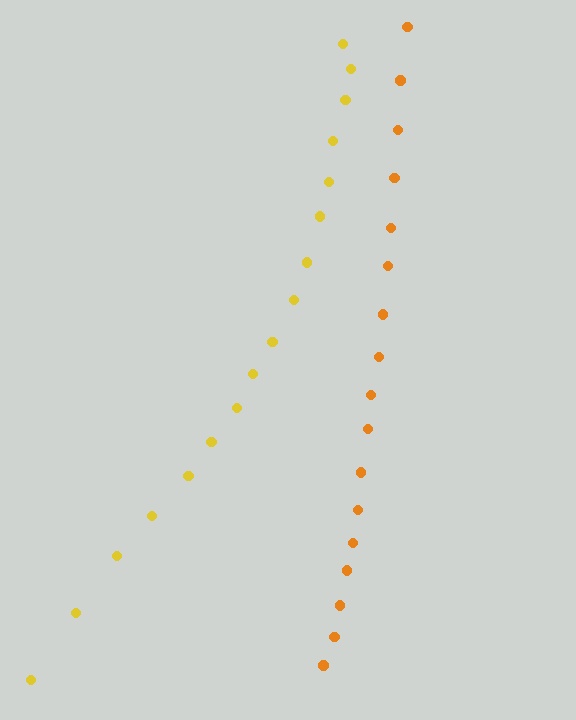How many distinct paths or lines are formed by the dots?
There are 2 distinct paths.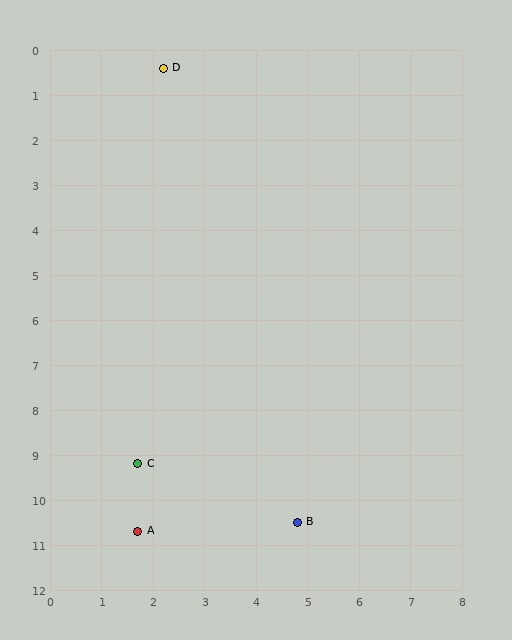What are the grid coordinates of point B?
Point B is at approximately (4.8, 10.5).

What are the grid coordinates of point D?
Point D is at approximately (2.2, 0.4).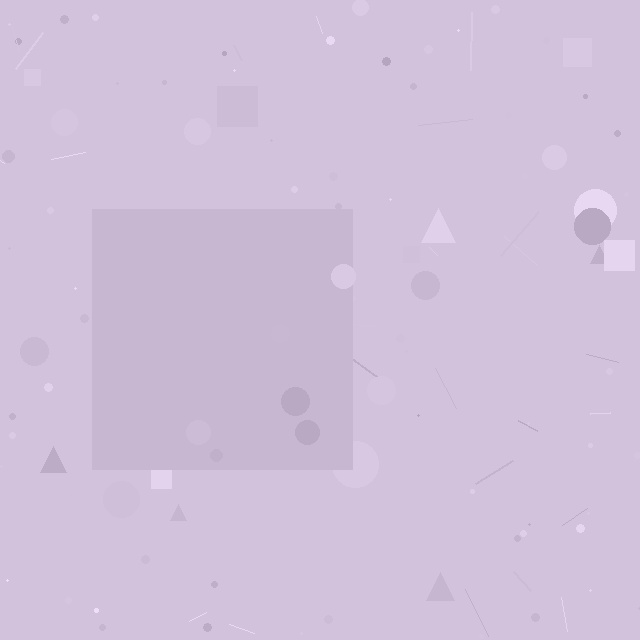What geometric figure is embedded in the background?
A square is embedded in the background.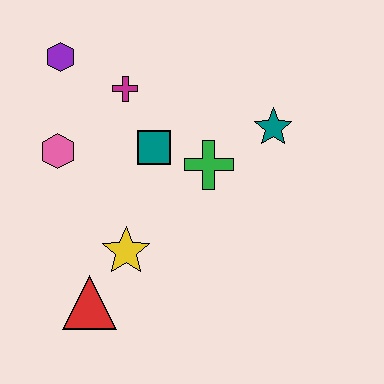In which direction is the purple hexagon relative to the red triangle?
The purple hexagon is above the red triangle.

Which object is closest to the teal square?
The green cross is closest to the teal square.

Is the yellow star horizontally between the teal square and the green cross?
No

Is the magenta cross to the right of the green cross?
No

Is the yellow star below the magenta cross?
Yes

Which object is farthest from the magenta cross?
The red triangle is farthest from the magenta cross.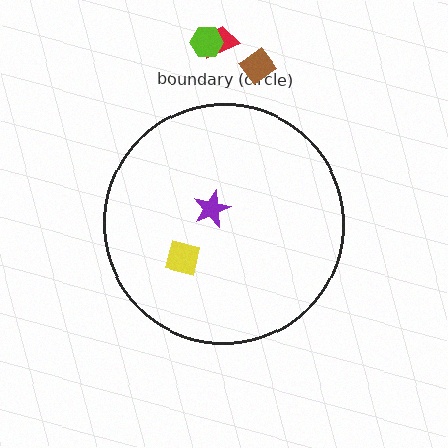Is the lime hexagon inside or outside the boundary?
Outside.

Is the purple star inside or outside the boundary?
Inside.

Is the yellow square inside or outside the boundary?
Inside.